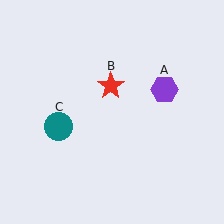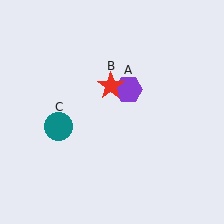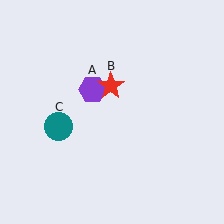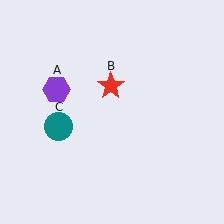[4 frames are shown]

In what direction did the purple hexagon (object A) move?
The purple hexagon (object A) moved left.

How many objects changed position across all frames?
1 object changed position: purple hexagon (object A).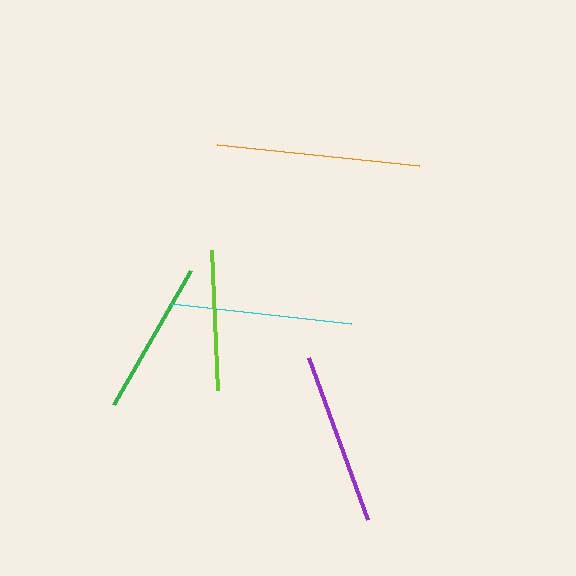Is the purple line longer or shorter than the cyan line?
The cyan line is longer than the purple line.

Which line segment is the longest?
The orange line is the longest at approximately 203 pixels.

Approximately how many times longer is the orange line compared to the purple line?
The orange line is approximately 1.2 times the length of the purple line.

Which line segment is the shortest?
The lime line is the shortest at approximately 140 pixels.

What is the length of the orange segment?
The orange segment is approximately 203 pixels long.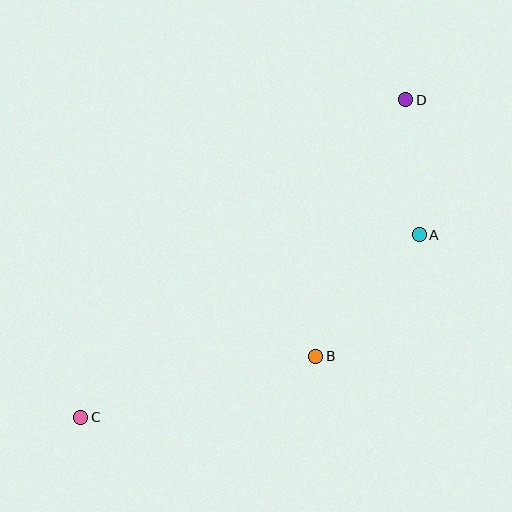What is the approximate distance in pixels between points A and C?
The distance between A and C is approximately 384 pixels.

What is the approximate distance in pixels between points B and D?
The distance between B and D is approximately 272 pixels.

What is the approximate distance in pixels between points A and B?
The distance between A and B is approximately 159 pixels.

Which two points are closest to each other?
Points A and D are closest to each other.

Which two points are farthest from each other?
Points C and D are farthest from each other.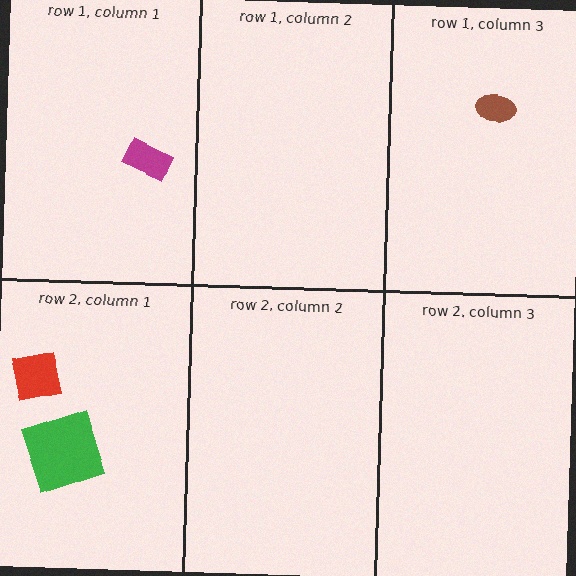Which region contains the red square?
The row 2, column 1 region.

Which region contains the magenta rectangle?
The row 1, column 1 region.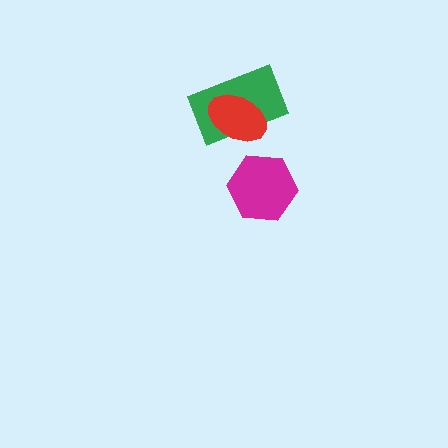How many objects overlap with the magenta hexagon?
0 objects overlap with the magenta hexagon.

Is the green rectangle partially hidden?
Yes, it is partially covered by another shape.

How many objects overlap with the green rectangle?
1 object overlaps with the green rectangle.